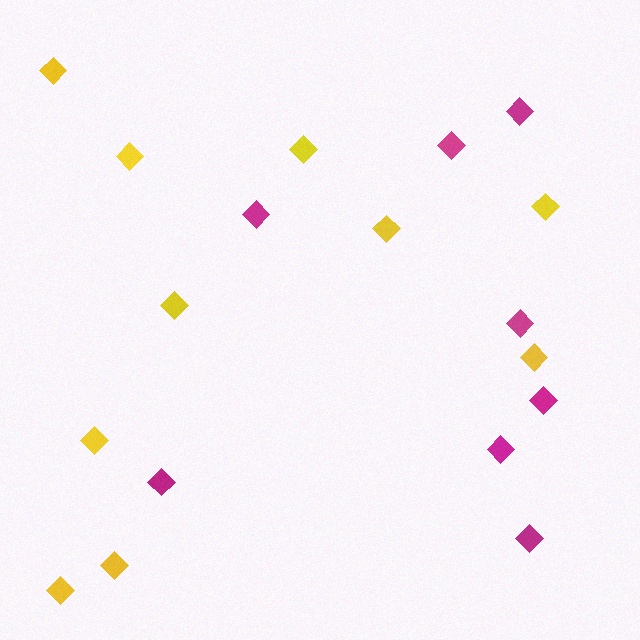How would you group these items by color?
There are 2 groups: one group of magenta diamonds (8) and one group of yellow diamonds (10).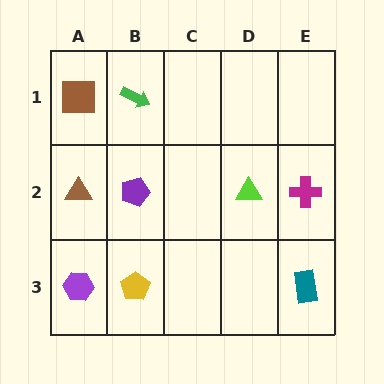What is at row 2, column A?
A brown triangle.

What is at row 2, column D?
A lime triangle.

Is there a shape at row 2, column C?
No, that cell is empty.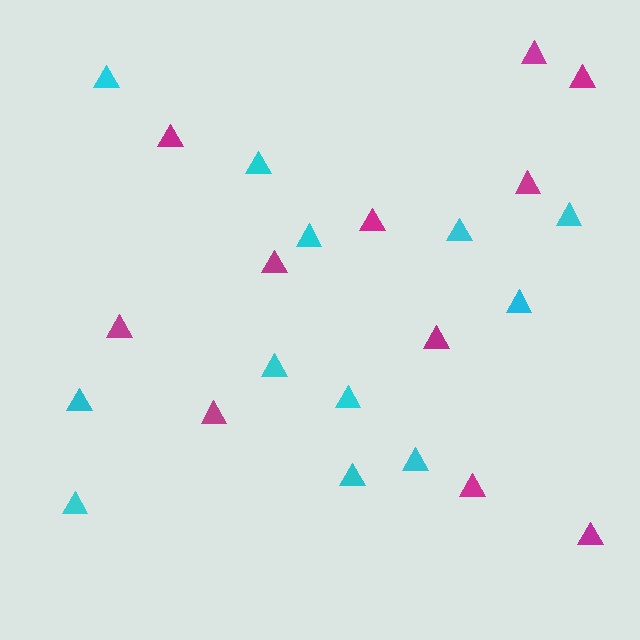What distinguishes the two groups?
There are 2 groups: one group of magenta triangles (11) and one group of cyan triangles (12).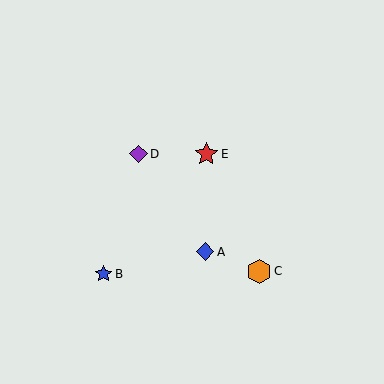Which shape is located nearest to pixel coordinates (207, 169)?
The red star (labeled E) at (206, 154) is nearest to that location.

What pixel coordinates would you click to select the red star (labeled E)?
Click at (206, 154) to select the red star E.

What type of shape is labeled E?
Shape E is a red star.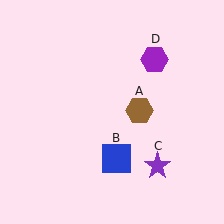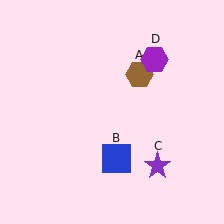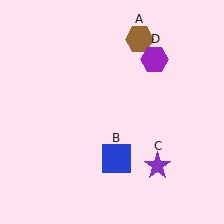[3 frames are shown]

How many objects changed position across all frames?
1 object changed position: brown hexagon (object A).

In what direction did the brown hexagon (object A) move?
The brown hexagon (object A) moved up.